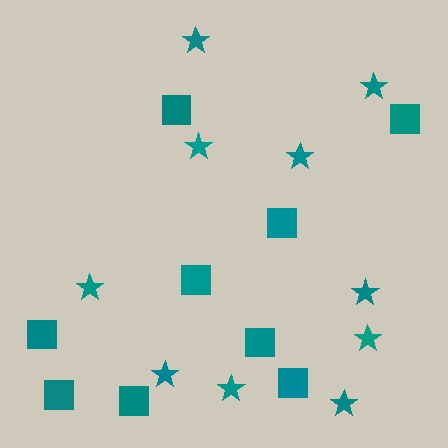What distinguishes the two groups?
There are 2 groups: one group of squares (9) and one group of stars (10).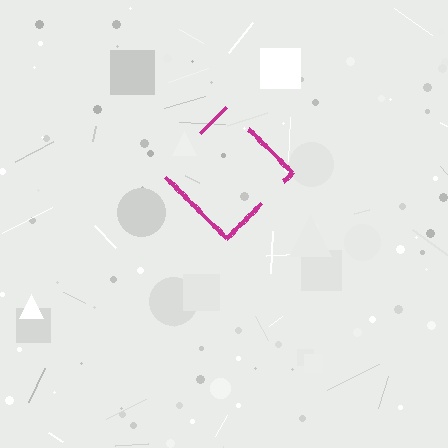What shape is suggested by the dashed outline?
The dashed outline suggests a diamond.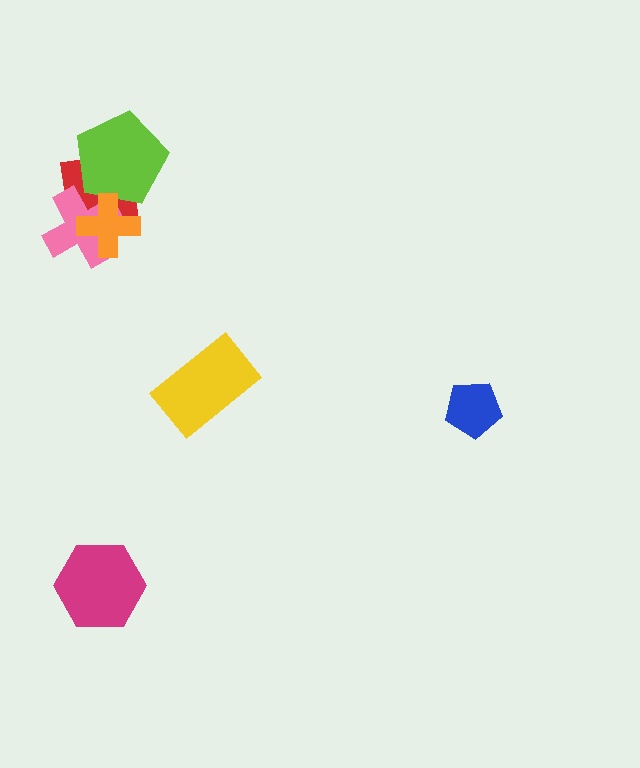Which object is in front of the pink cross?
The orange cross is in front of the pink cross.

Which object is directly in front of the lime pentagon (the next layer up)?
The pink cross is directly in front of the lime pentagon.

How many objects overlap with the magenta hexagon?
0 objects overlap with the magenta hexagon.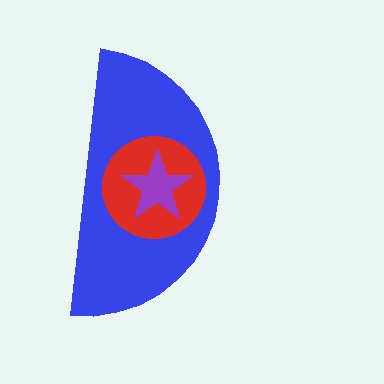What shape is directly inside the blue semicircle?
The red circle.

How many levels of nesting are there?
3.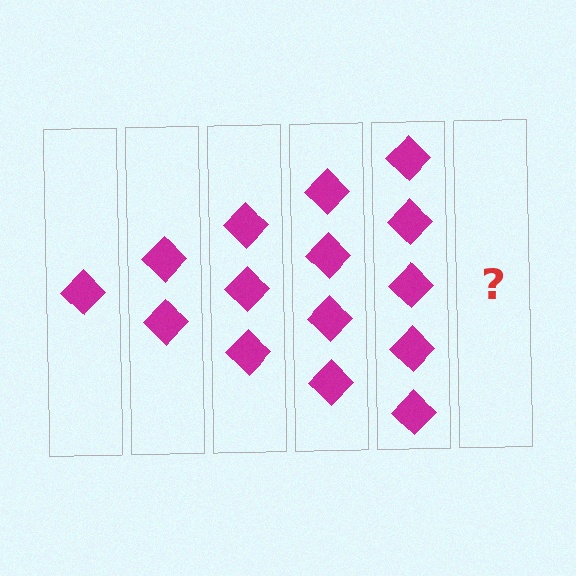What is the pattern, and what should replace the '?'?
The pattern is that each step adds one more diamond. The '?' should be 6 diamonds.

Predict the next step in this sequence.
The next step is 6 diamonds.